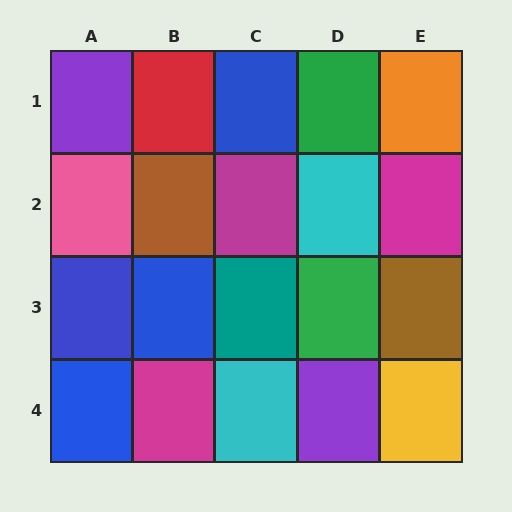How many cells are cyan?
2 cells are cyan.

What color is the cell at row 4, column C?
Cyan.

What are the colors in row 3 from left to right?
Blue, blue, teal, green, brown.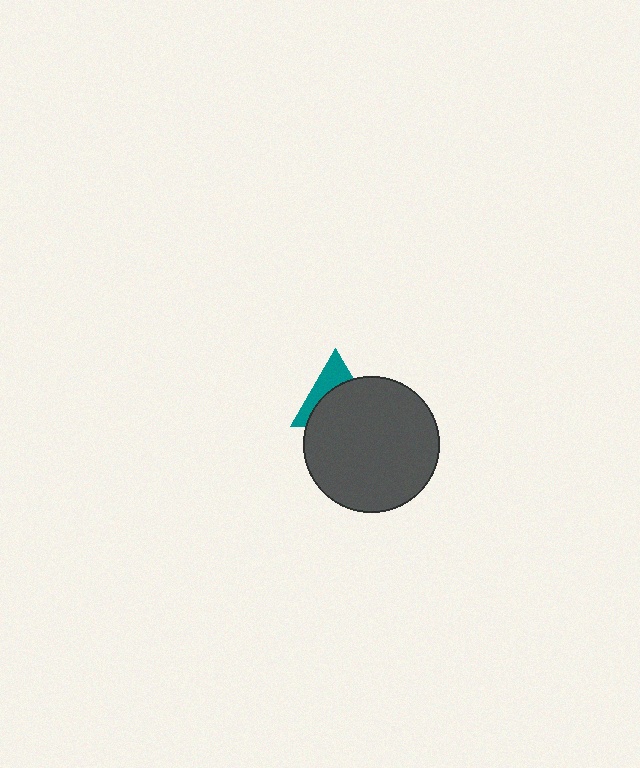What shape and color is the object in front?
The object in front is a dark gray circle.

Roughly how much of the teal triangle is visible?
A small part of it is visible (roughly 38%).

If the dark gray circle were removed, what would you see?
You would see the complete teal triangle.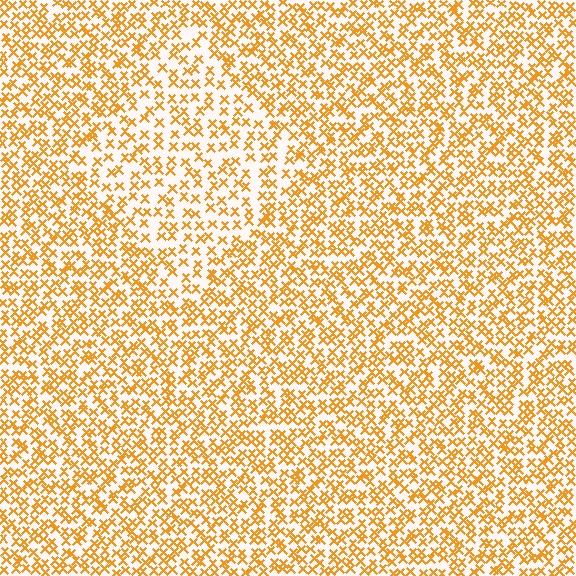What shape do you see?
I see a diamond.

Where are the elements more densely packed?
The elements are more densely packed outside the diamond boundary.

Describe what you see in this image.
The image contains small orange elements arranged at two different densities. A diamond-shaped region is visible where the elements are less densely packed than the surrounding area.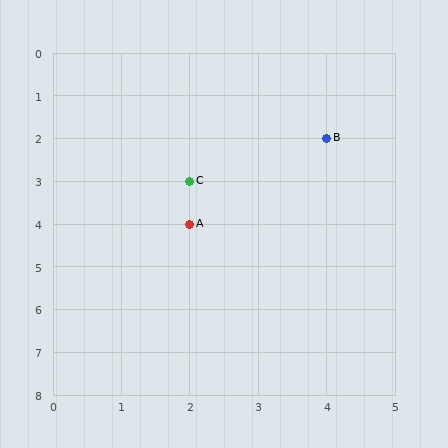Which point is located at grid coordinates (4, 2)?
Point B is at (4, 2).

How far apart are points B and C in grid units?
Points B and C are 2 columns and 1 row apart (about 2.2 grid units diagonally).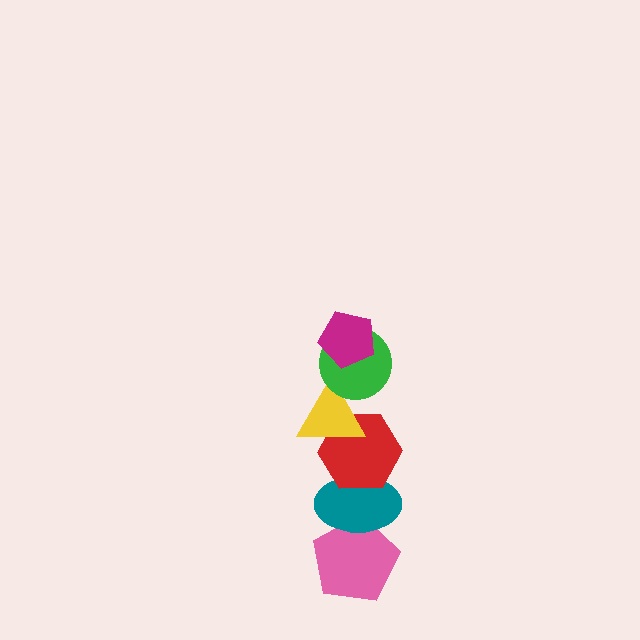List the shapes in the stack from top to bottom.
From top to bottom: the magenta pentagon, the green circle, the yellow triangle, the red hexagon, the teal ellipse, the pink pentagon.